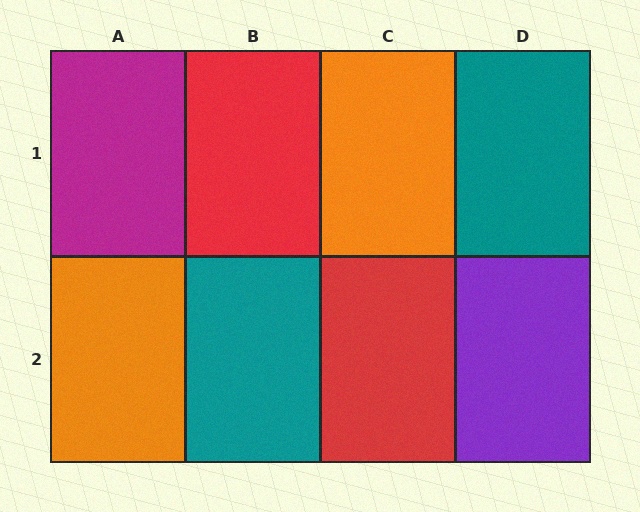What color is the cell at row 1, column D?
Teal.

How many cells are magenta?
1 cell is magenta.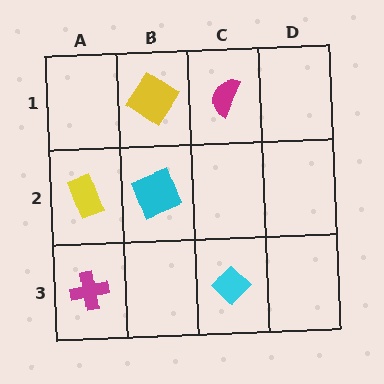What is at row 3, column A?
A magenta cross.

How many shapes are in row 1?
2 shapes.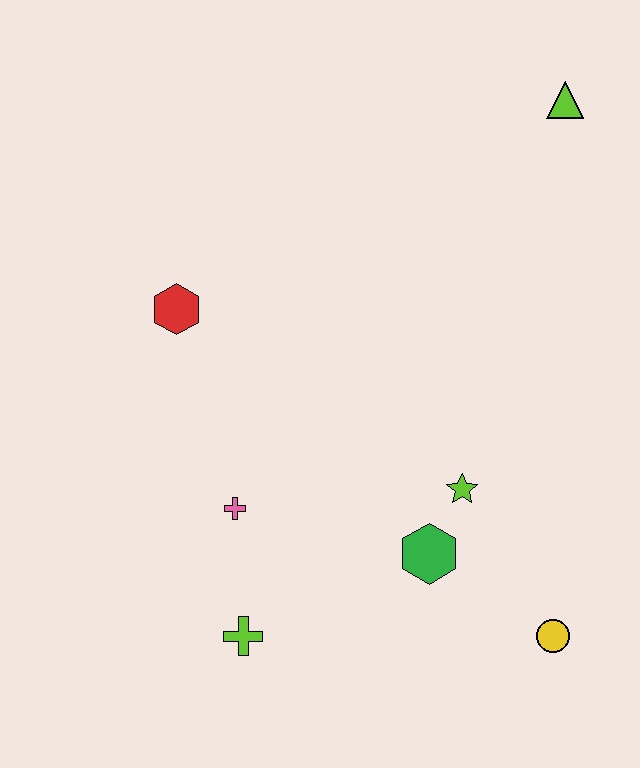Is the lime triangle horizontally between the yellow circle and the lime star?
No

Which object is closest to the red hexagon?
The pink cross is closest to the red hexagon.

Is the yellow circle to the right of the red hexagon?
Yes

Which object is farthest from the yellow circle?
The lime triangle is farthest from the yellow circle.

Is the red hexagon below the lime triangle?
Yes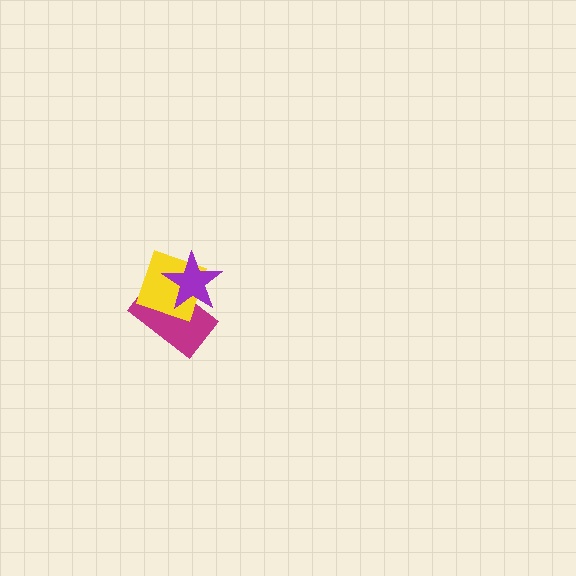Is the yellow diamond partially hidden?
Yes, it is partially covered by another shape.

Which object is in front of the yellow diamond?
The purple star is in front of the yellow diamond.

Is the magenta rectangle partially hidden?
Yes, it is partially covered by another shape.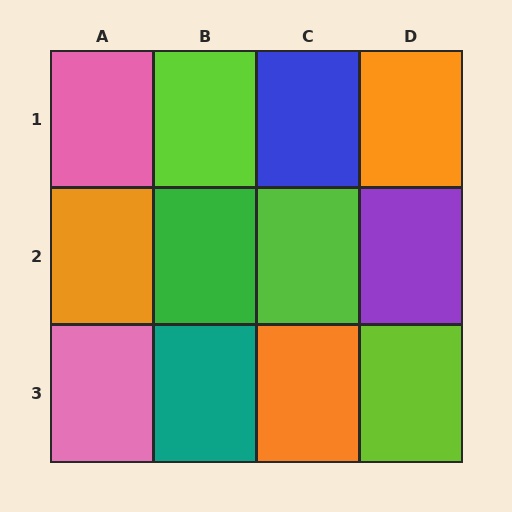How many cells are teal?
1 cell is teal.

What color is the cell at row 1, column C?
Blue.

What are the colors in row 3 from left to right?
Pink, teal, orange, lime.